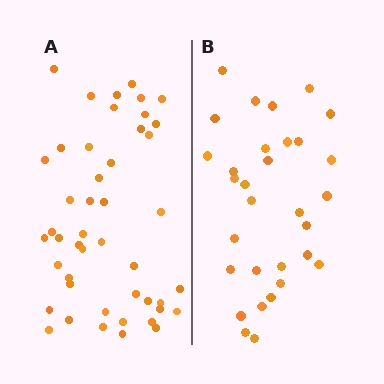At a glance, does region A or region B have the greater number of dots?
Region A (the left region) has more dots.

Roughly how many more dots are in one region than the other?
Region A has approximately 15 more dots than region B.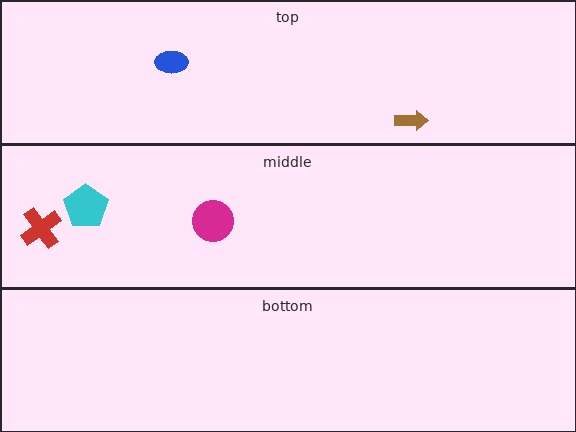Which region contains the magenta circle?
The middle region.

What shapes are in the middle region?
The magenta circle, the cyan pentagon, the red cross.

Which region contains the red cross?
The middle region.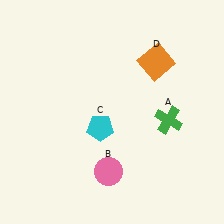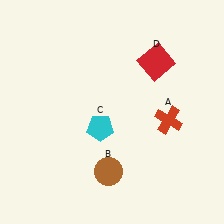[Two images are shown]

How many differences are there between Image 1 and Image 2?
There are 3 differences between the two images.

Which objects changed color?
A changed from green to red. B changed from pink to brown. D changed from orange to red.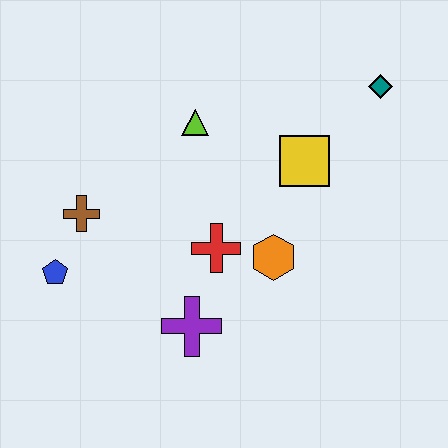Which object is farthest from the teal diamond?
The blue pentagon is farthest from the teal diamond.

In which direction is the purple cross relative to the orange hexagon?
The purple cross is to the left of the orange hexagon.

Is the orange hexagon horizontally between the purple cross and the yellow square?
Yes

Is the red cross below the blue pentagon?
No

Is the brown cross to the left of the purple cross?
Yes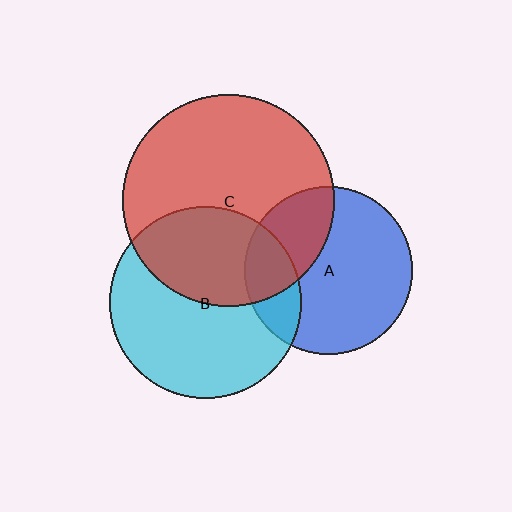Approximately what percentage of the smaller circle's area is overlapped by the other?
Approximately 30%.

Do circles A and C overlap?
Yes.